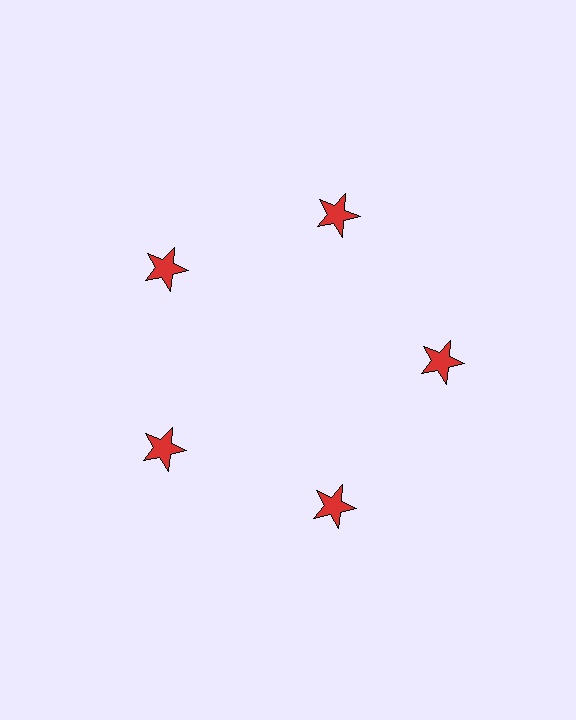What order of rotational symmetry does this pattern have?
This pattern has 5-fold rotational symmetry.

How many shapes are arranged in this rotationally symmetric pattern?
There are 5 shapes, arranged in 5 groups of 1.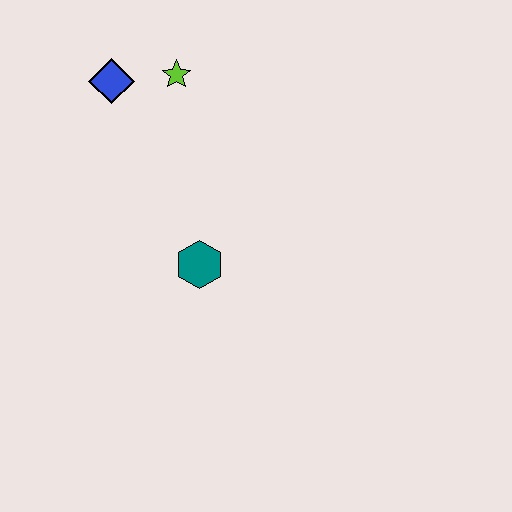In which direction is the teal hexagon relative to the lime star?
The teal hexagon is below the lime star.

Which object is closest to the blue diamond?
The lime star is closest to the blue diamond.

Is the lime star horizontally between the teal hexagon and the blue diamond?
Yes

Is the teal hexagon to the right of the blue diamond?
Yes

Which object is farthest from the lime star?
The teal hexagon is farthest from the lime star.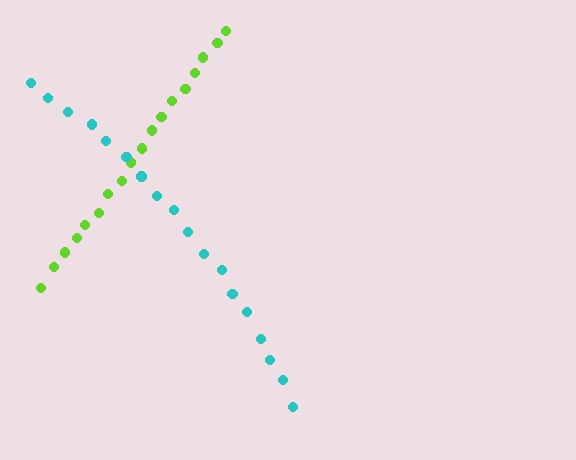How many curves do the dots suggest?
There are 2 distinct paths.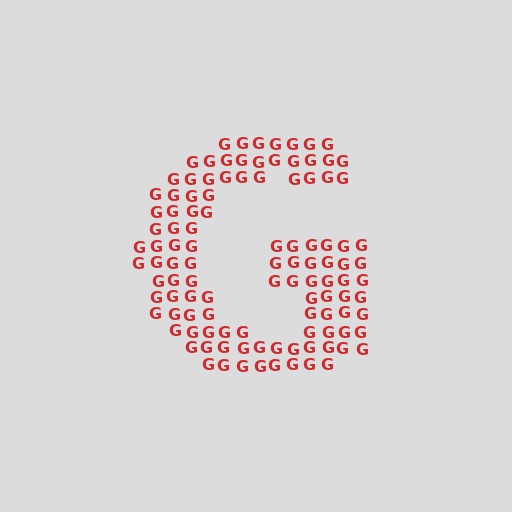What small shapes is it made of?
It is made of small letter G's.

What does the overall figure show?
The overall figure shows the letter G.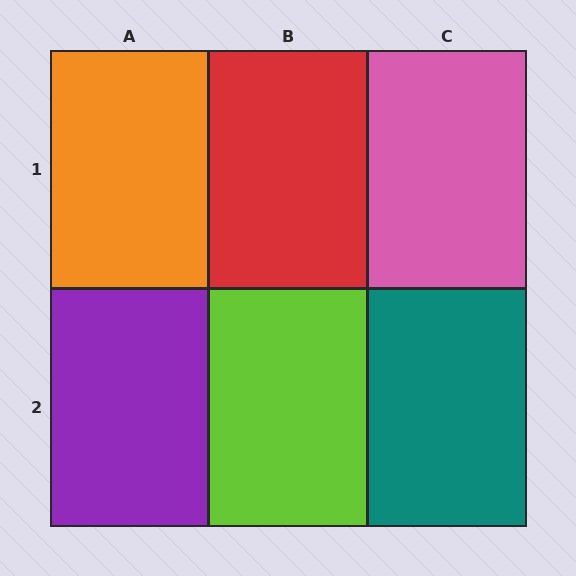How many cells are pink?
1 cell is pink.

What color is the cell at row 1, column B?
Red.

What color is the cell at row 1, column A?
Orange.